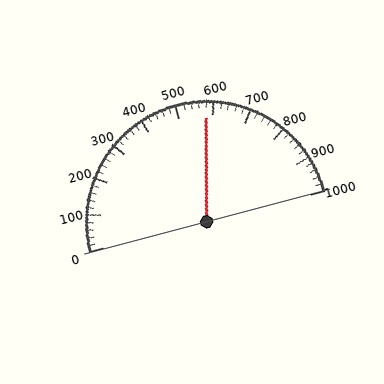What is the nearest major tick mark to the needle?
The nearest major tick mark is 600.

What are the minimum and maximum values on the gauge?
The gauge ranges from 0 to 1000.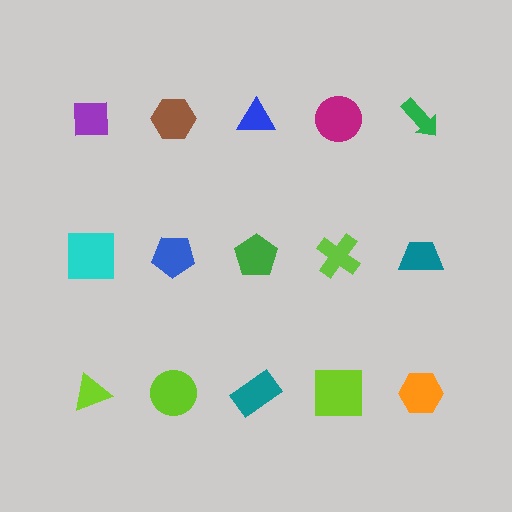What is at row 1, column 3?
A blue triangle.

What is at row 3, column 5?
An orange hexagon.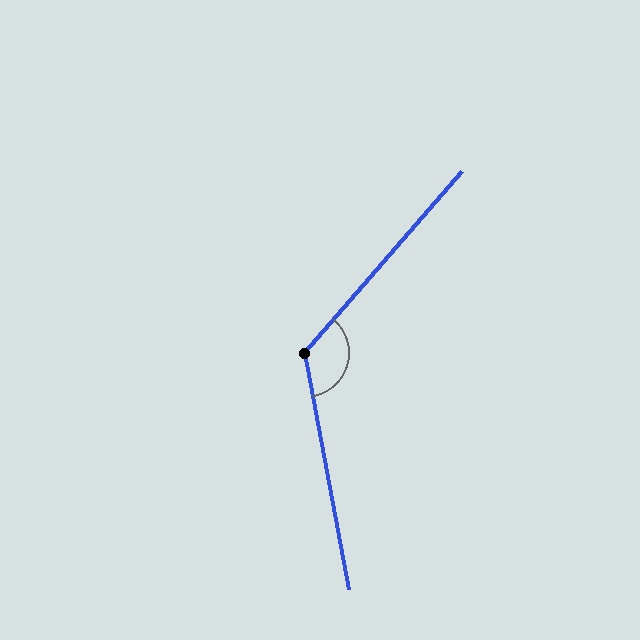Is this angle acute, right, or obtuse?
It is obtuse.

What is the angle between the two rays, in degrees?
Approximately 128 degrees.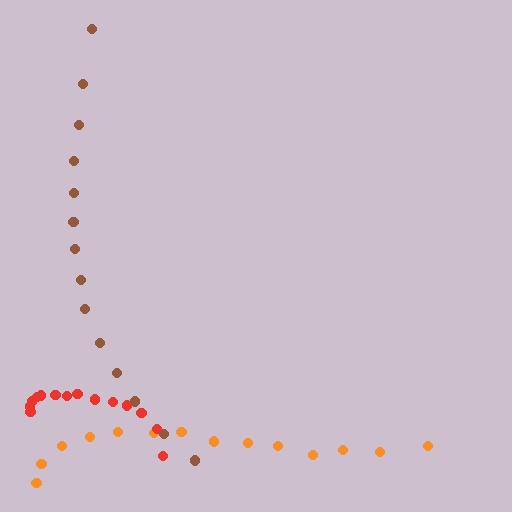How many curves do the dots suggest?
There are 3 distinct paths.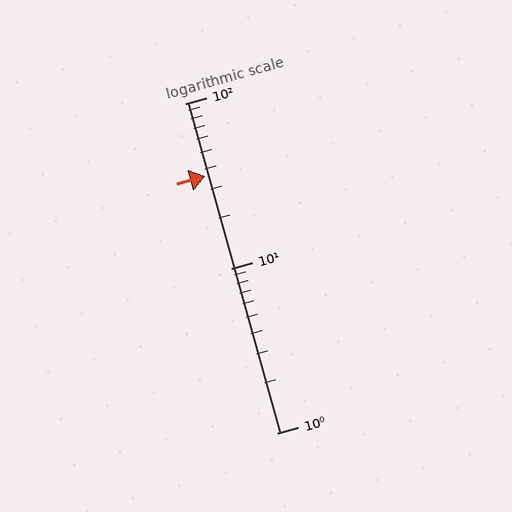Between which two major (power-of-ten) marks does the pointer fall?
The pointer is between 10 and 100.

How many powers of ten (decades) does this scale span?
The scale spans 2 decades, from 1 to 100.